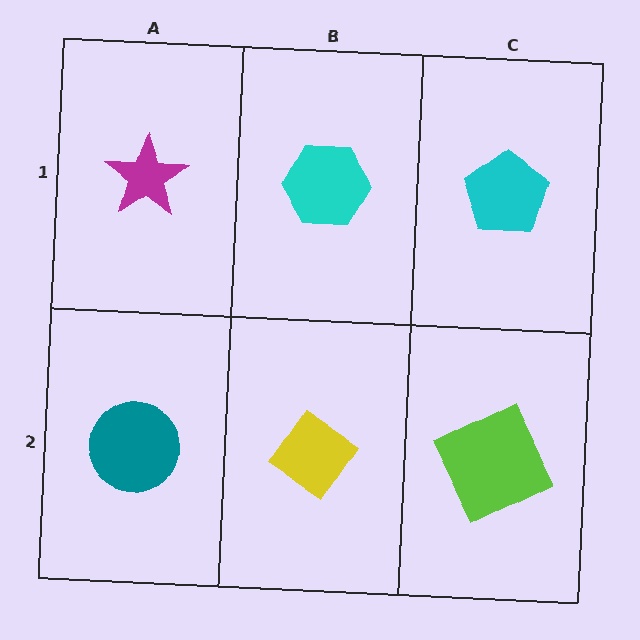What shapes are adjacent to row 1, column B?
A yellow diamond (row 2, column B), a magenta star (row 1, column A), a cyan pentagon (row 1, column C).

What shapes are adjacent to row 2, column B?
A cyan hexagon (row 1, column B), a teal circle (row 2, column A), a lime square (row 2, column C).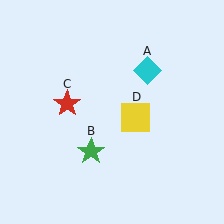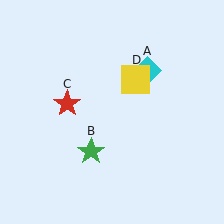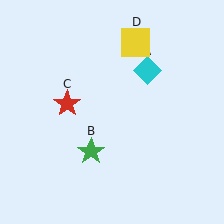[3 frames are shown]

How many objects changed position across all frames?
1 object changed position: yellow square (object D).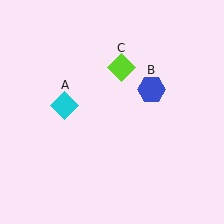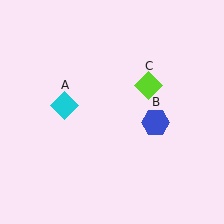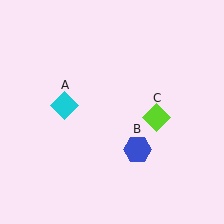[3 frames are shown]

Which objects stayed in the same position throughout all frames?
Cyan diamond (object A) remained stationary.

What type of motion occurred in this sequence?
The blue hexagon (object B), lime diamond (object C) rotated clockwise around the center of the scene.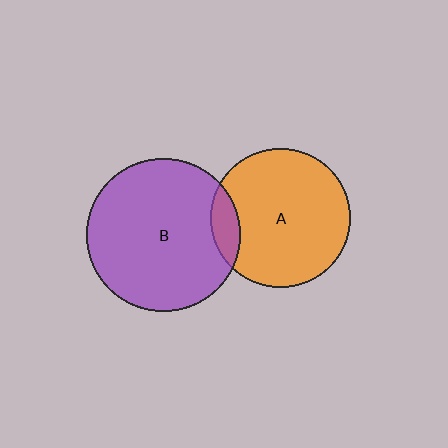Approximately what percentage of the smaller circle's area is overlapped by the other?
Approximately 10%.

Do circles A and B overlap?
Yes.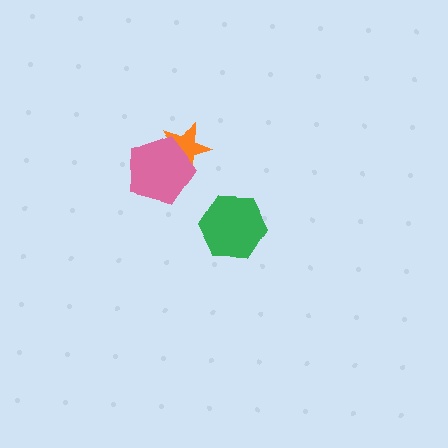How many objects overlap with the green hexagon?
0 objects overlap with the green hexagon.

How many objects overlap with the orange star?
1 object overlaps with the orange star.